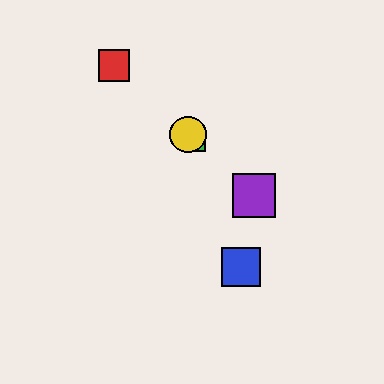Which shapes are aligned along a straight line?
The red square, the green square, the yellow circle, the purple square are aligned along a straight line.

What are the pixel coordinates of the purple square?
The purple square is at (254, 196).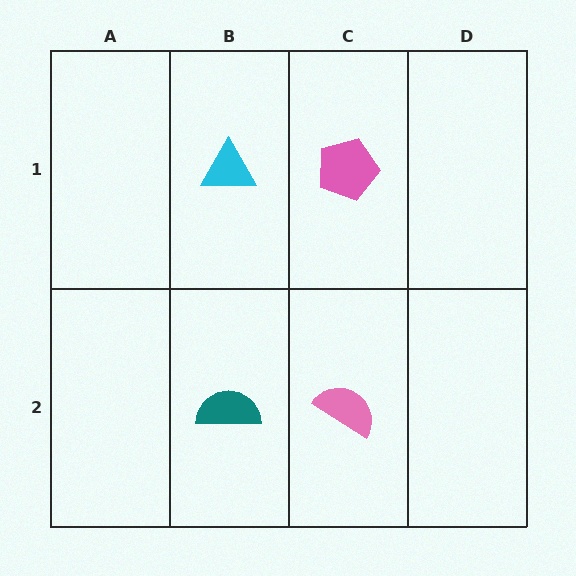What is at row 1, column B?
A cyan triangle.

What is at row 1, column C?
A pink pentagon.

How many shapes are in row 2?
2 shapes.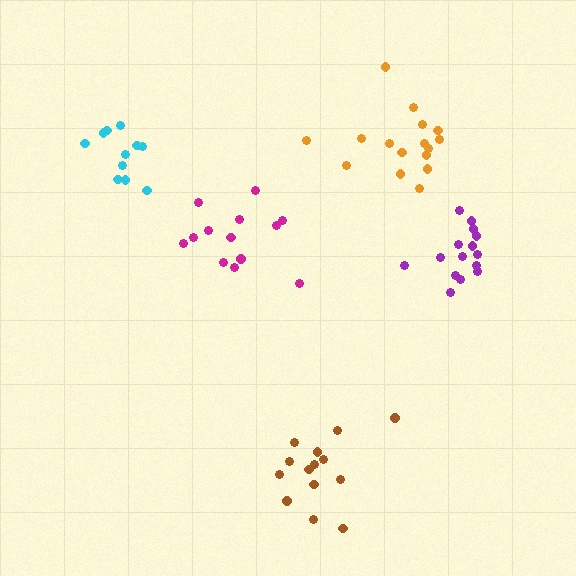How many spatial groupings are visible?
There are 5 spatial groupings.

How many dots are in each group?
Group 1: 11 dots, Group 2: 13 dots, Group 3: 16 dots, Group 4: 14 dots, Group 5: 15 dots (69 total).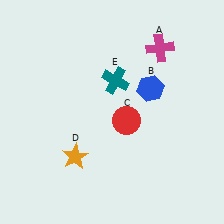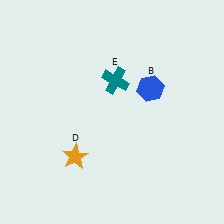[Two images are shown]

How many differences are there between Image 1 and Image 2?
There are 2 differences between the two images.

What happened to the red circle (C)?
The red circle (C) was removed in Image 2. It was in the bottom-right area of Image 1.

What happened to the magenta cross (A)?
The magenta cross (A) was removed in Image 2. It was in the top-right area of Image 1.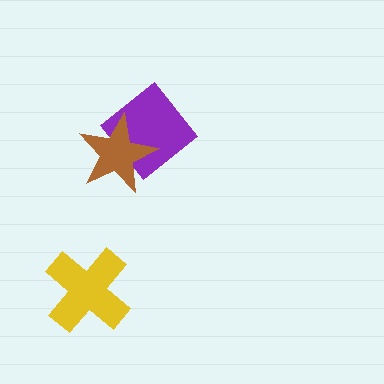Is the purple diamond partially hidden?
Yes, it is partially covered by another shape.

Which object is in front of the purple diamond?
The brown star is in front of the purple diamond.